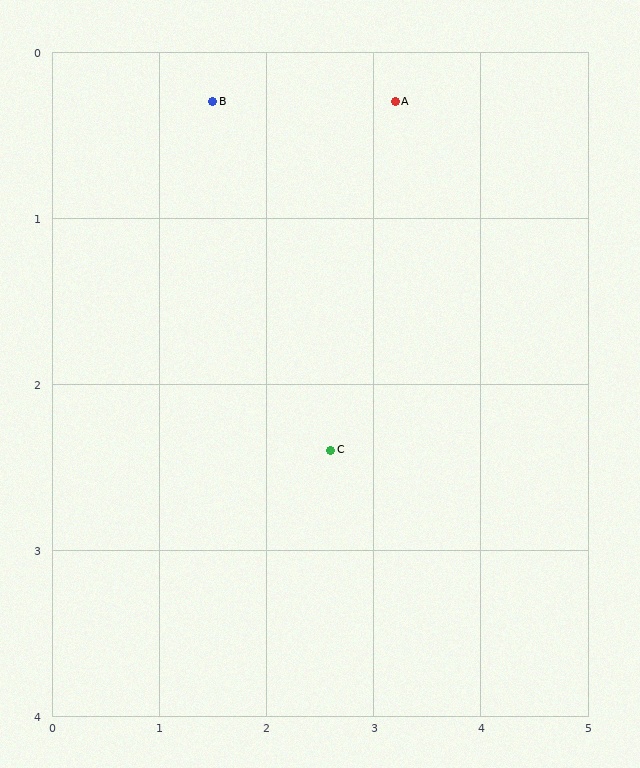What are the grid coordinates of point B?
Point B is at approximately (1.5, 0.3).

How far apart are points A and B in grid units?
Points A and B are about 1.7 grid units apart.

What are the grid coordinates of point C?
Point C is at approximately (2.6, 2.4).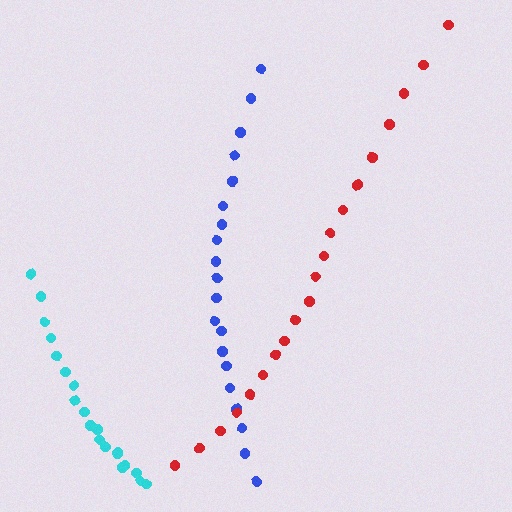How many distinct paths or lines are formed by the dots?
There are 3 distinct paths.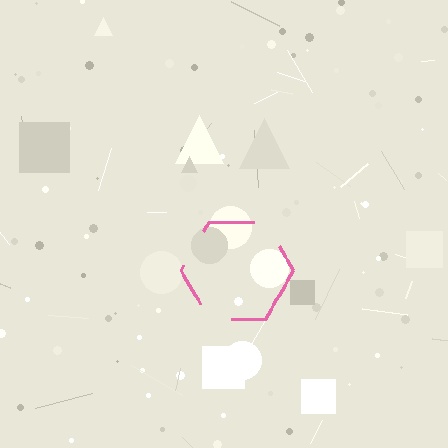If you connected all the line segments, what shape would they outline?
They would outline a hexagon.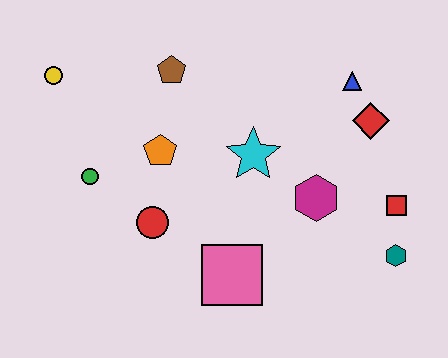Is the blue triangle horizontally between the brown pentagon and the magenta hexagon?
No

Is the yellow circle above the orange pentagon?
Yes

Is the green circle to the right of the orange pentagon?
No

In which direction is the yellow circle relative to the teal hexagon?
The yellow circle is to the left of the teal hexagon.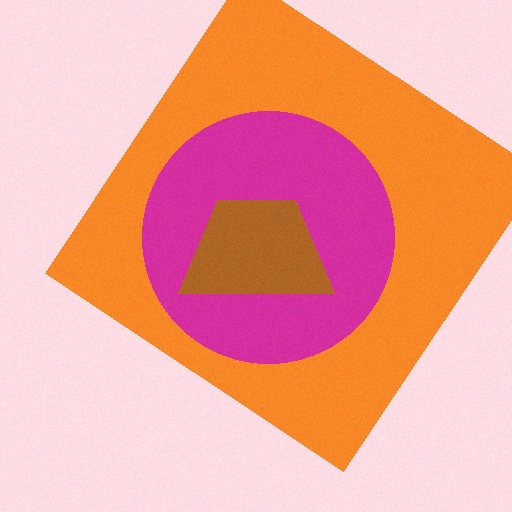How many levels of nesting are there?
3.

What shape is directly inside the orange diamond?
The magenta circle.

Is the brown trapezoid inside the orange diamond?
Yes.